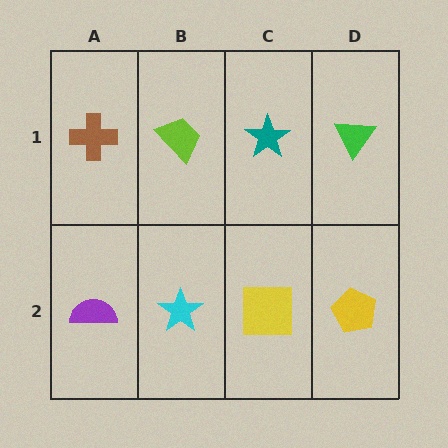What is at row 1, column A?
A brown cross.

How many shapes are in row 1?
4 shapes.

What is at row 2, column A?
A purple semicircle.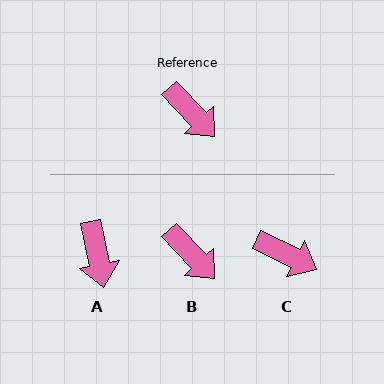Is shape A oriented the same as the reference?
No, it is off by about 32 degrees.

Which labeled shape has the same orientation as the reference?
B.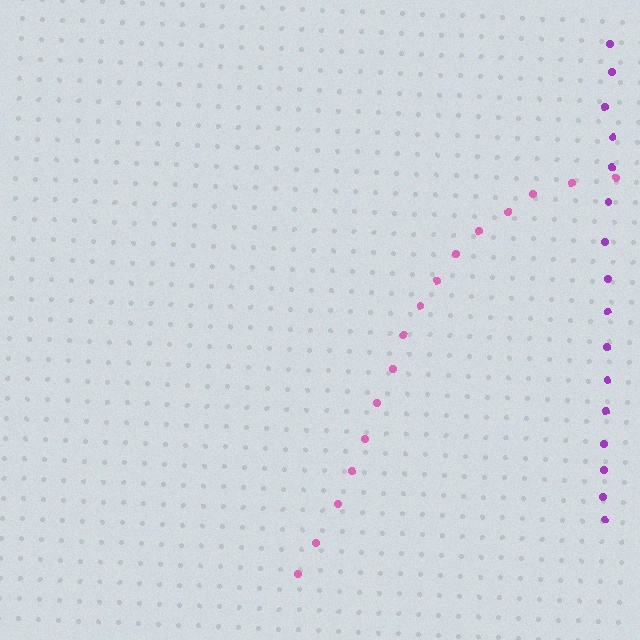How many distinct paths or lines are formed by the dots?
There are 2 distinct paths.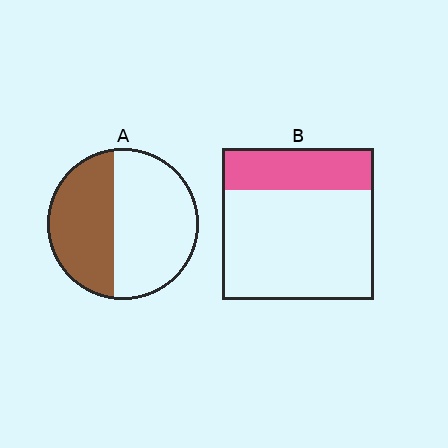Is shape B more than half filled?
No.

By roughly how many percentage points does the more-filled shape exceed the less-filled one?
By roughly 15 percentage points (A over B).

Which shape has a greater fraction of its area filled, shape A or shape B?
Shape A.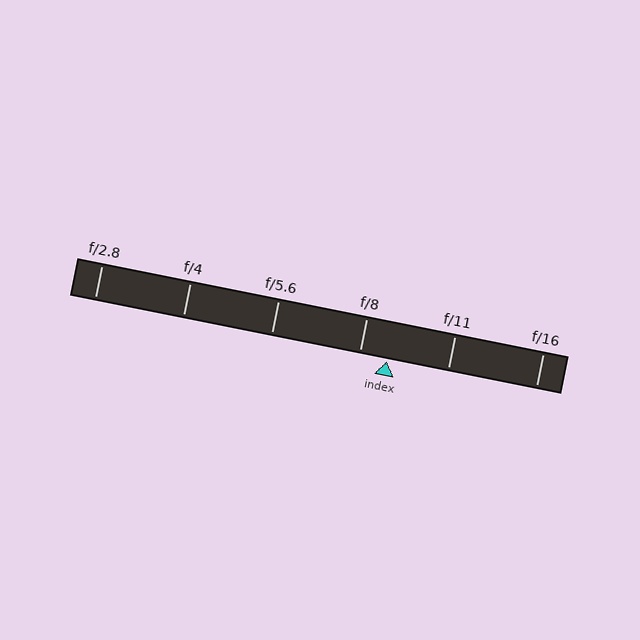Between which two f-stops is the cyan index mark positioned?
The index mark is between f/8 and f/11.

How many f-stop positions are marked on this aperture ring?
There are 6 f-stop positions marked.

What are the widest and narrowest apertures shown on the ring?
The widest aperture shown is f/2.8 and the narrowest is f/16.